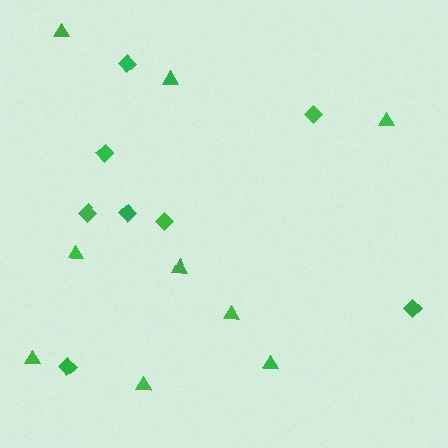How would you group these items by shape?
There are 2 groups: one group of diamonds (8) and one group of triangles (9).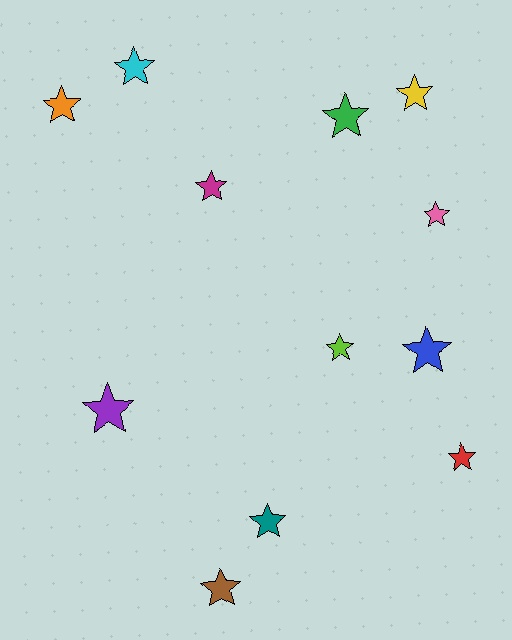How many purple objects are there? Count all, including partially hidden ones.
There is 1 purple object.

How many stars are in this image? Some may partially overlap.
There are 12 stars.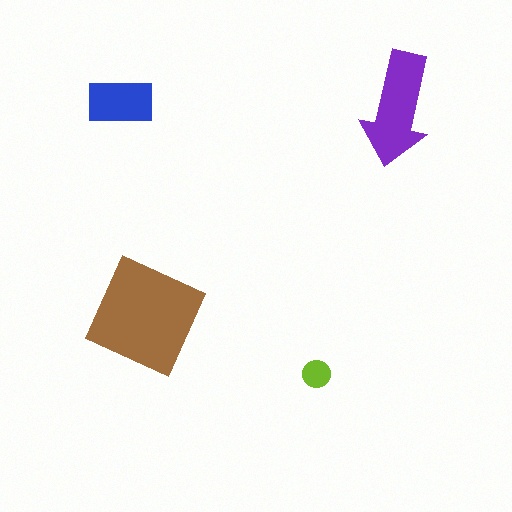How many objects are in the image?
There are 4 objects in the image.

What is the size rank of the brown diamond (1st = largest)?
1st.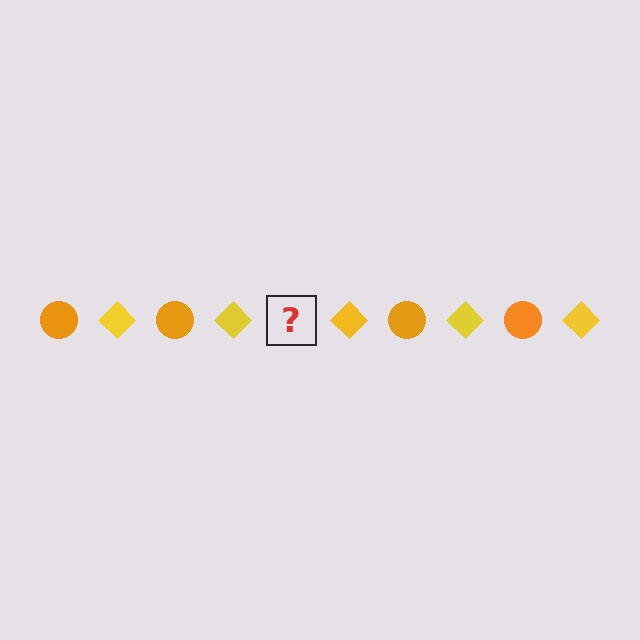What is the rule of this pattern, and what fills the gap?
The rule is that the pattern alternates between orange circle and yellow diamond. The gap should be filled with an orange circle.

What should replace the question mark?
The question mark should be replaced with an orange circle.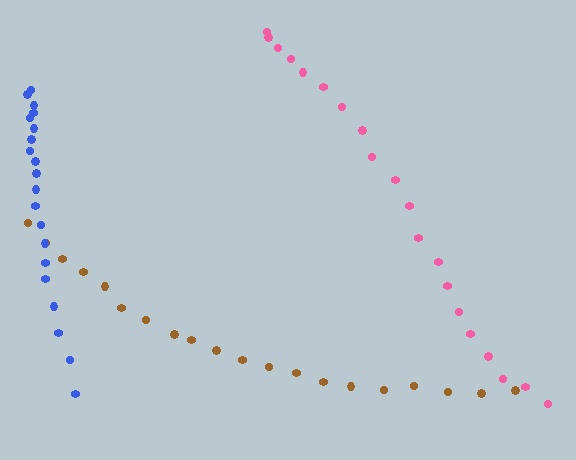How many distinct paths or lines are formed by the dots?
There are 3 distinct paths.